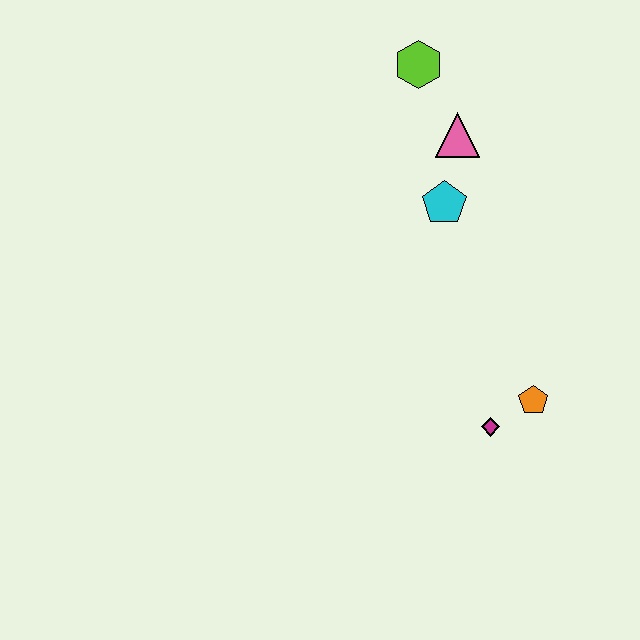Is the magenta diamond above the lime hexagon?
No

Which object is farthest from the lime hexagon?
The magenta diamond is farthest from the lime hexagon.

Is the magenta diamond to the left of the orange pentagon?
Yes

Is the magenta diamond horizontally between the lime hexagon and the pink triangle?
No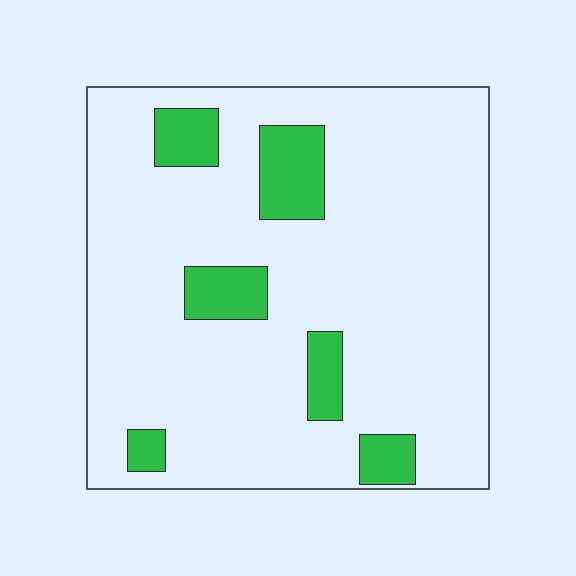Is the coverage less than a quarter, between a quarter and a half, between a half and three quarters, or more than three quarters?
Less than a quarter.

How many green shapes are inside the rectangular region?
6.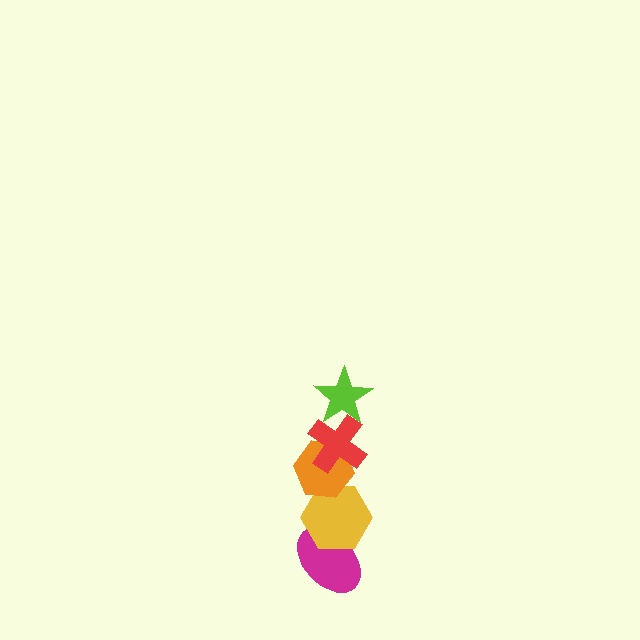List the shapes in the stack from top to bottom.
From top to bottom: the lime star, the red cross, the orange hexagon, the yellow hexagon, the magenta ellipse.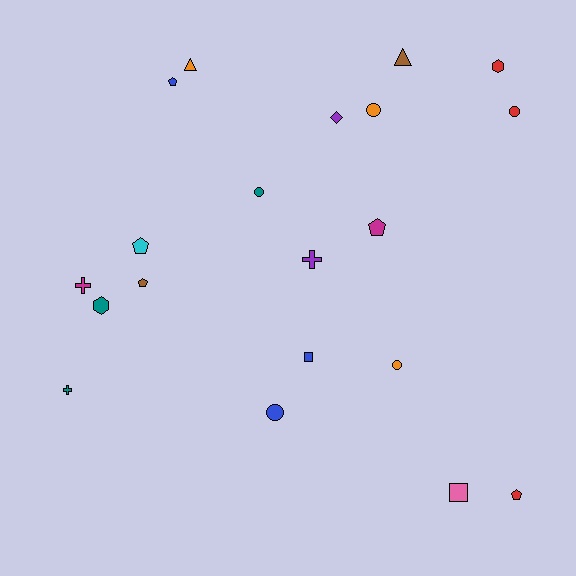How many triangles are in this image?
There are 2 triangles.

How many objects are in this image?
There are 20 objects.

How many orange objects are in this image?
There are 3 orange objects.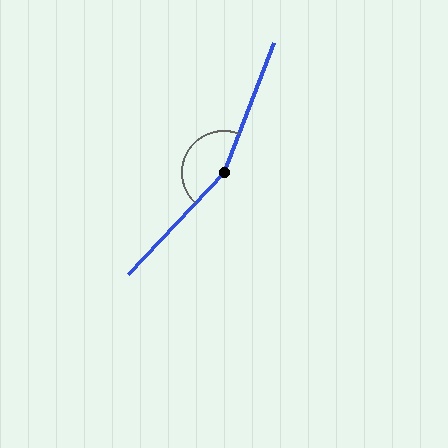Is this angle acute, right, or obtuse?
It is obtuse.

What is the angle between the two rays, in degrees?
Approximately 158 degrees.